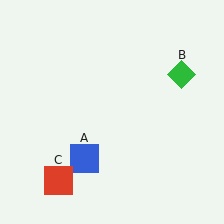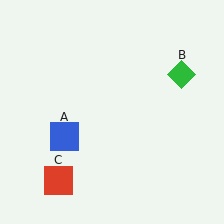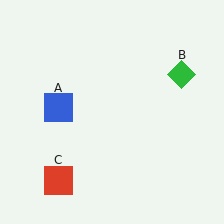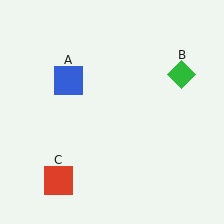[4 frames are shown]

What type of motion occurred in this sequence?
The blue square (object A) rotated clockwise around the center of the scene.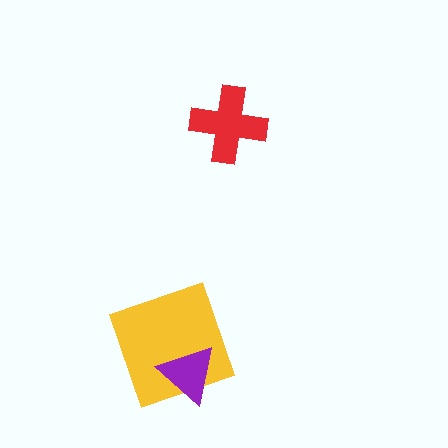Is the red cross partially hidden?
No, no other shape covers it.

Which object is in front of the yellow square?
The purple triangle is in front of the yellow square.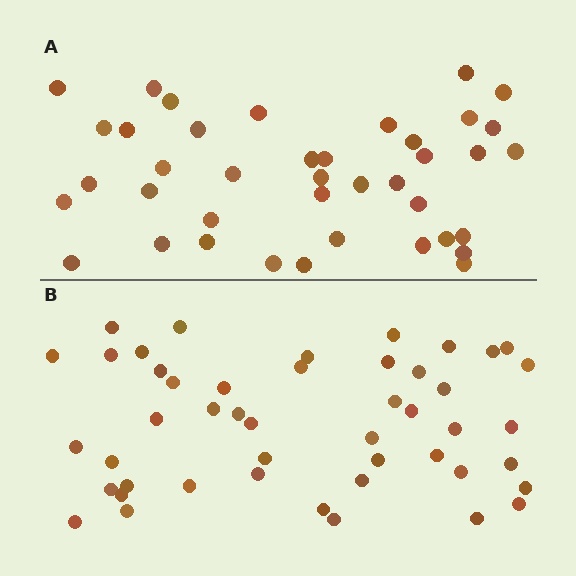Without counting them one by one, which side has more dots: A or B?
Region B (the bottom region) has more dots.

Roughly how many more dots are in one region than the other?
Region B has roughly 8 or so more dots than region A.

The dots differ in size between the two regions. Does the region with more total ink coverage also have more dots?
No. Region A has more total ink coverage because its dots are larger, but region B actually contains more individual dots. Total area can be misleading — the number of items is what matters here.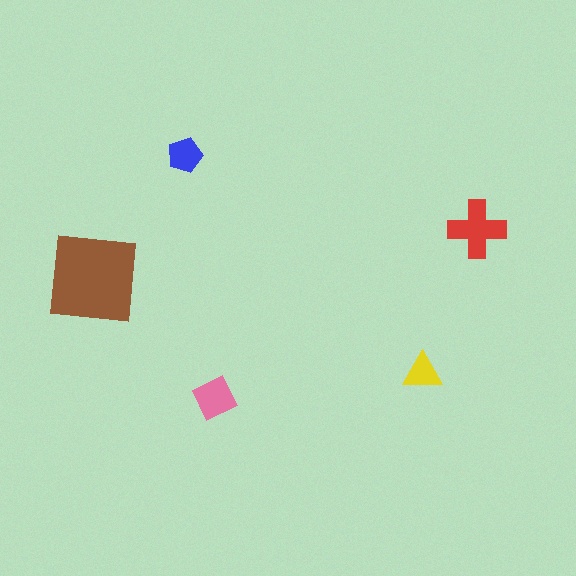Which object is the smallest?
The yellow triangle.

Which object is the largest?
The brown square.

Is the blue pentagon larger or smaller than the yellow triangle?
Larger.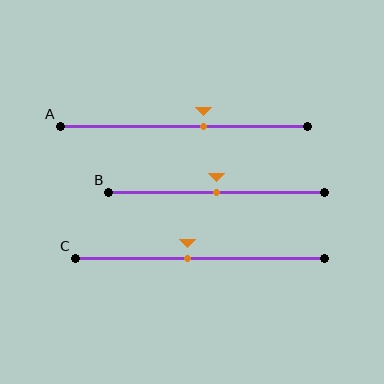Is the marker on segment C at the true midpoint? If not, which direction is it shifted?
No, the marker on segment C is shifted to the left by about 5% of the segment length.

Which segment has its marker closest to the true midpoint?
Segment B has its marker closest to the true midpoint.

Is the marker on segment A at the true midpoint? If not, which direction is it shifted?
No, the marker on segment A is shifted to the right by about 8% of the segment length.